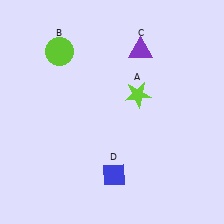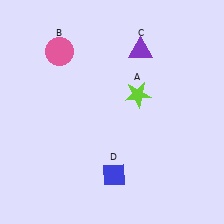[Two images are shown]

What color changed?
The circle (B) changed from lime in Image 1 to pink in Image 2.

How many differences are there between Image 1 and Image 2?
There is 1 difference between the two images.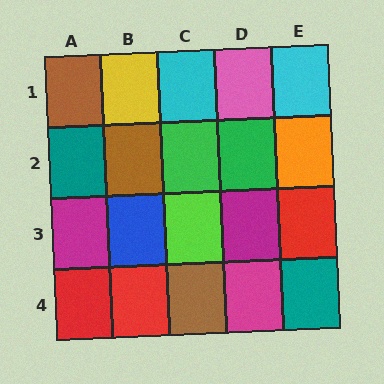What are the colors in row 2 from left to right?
Teal, brown, green, green, orange.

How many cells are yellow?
1 cell is yellow.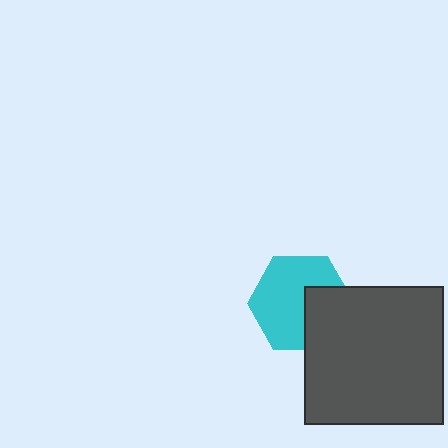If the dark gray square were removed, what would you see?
You would see the complete cyan hexagon.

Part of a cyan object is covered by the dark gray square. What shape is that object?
It is a hexagon.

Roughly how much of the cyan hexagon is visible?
Most of it is visible (roughly 66%).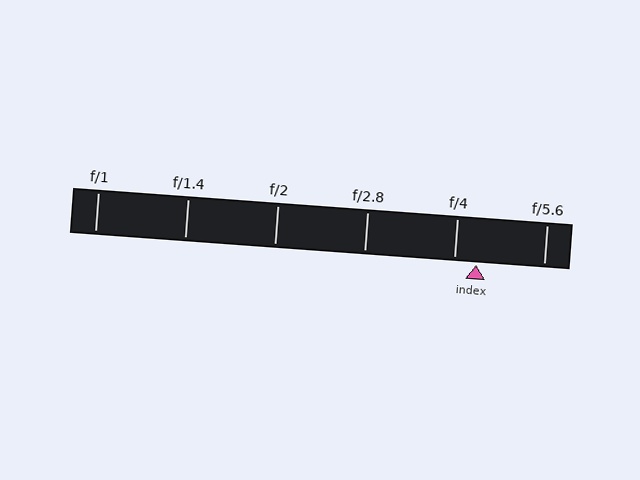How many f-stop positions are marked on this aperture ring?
There are 6 f-stop positions marked.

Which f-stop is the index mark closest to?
The index mark is closest to f/4.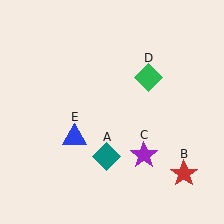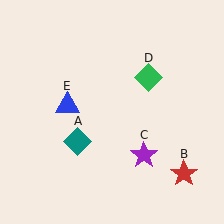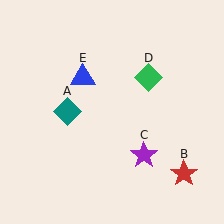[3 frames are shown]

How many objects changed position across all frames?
2 objects changed position: teal diamond (object A), blue triangle (object E).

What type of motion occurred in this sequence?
The teal diamond (object A), blue triangle (object E) rotated clockwise around the center of the scene.